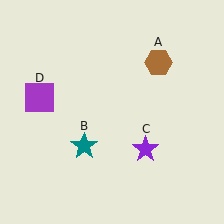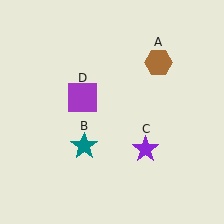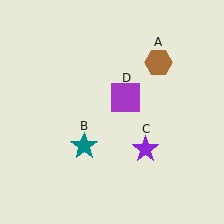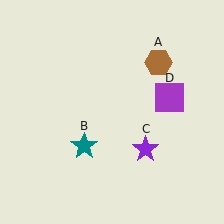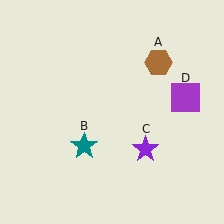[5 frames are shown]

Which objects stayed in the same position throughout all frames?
Brown hexagon (object A) and teal star (object B) and purple star (object C) remained stationary.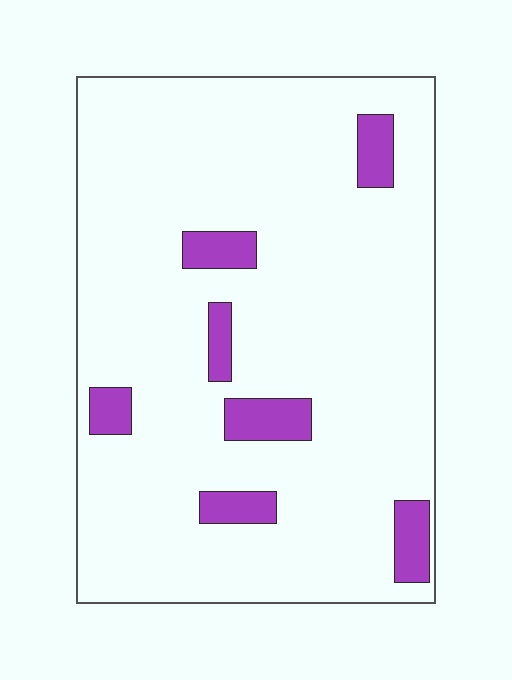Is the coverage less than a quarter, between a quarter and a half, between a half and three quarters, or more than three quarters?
Less than a quarter.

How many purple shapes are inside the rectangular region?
7.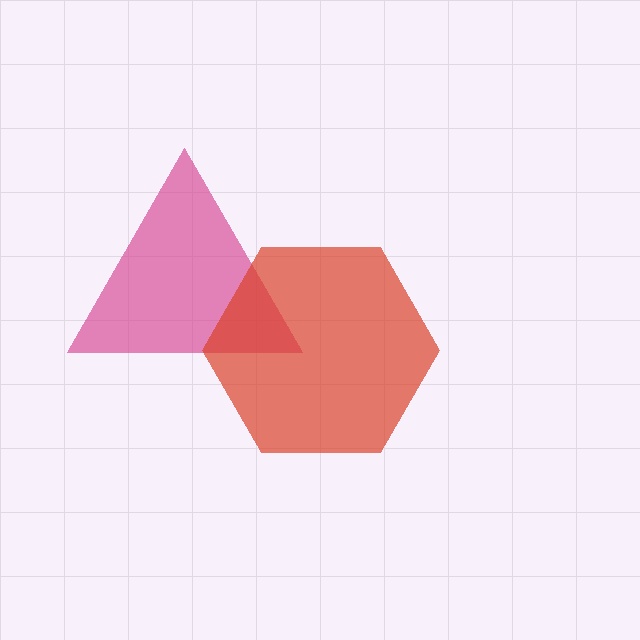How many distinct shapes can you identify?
There are 2 distinct shapes: a magenta triangle, a red hexagon.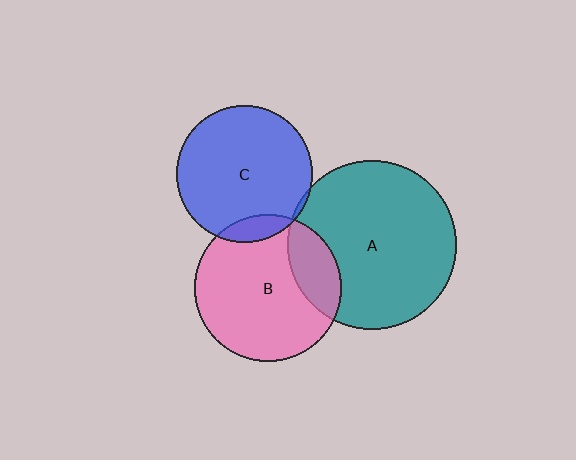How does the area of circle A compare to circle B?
Approximately 1.3 times.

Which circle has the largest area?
Circle A (teal).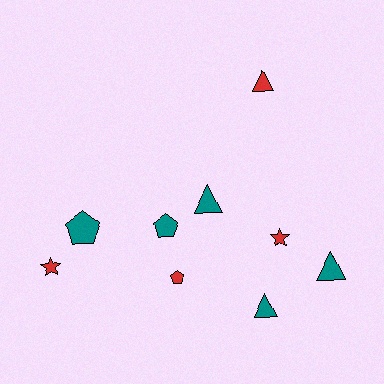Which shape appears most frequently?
Triangle, with 4 objects.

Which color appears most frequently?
Teal, with 5 objects.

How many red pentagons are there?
There is 1 red pentagon.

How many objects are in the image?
There are 9 objects.